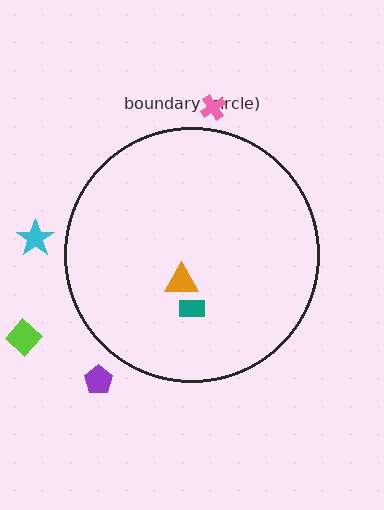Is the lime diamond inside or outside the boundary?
Outside.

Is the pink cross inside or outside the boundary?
Outside.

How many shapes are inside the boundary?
2 inside, 4 outside.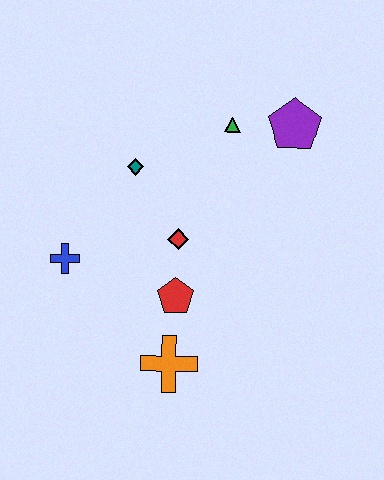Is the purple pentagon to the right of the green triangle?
Yes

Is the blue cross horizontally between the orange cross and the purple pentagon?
No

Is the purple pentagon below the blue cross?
No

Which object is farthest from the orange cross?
The purple pentagon is farthest from the orange cross.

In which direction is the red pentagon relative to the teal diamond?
The red pentagon is below the teal diamond.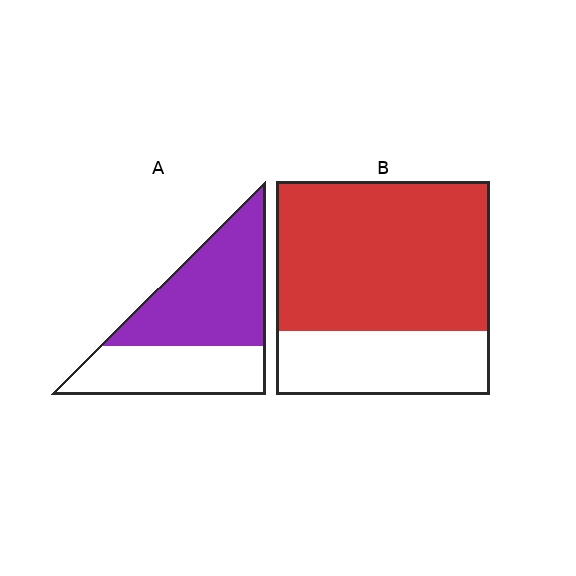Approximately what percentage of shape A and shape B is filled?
A is approximately 60% and B is approximately 70%.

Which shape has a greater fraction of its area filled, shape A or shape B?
Shape B.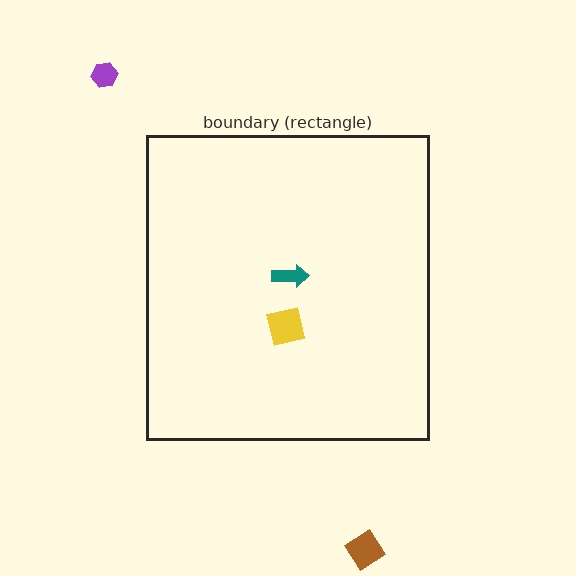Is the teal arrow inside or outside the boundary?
Inside.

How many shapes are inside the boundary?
2 inside, 2 outside.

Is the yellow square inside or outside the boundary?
Inside.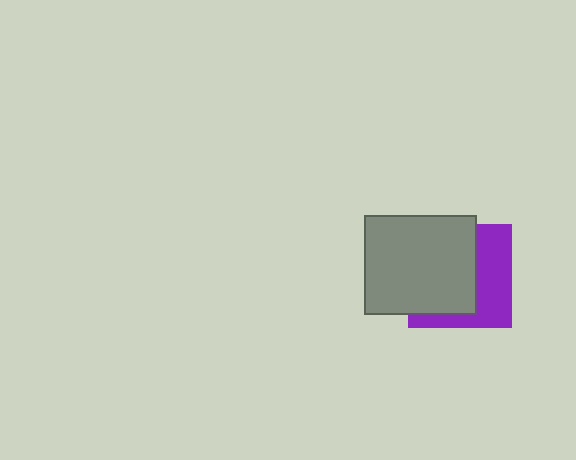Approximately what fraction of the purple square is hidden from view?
Roughly 60% of the purple square is hidden behind the gray rectangle.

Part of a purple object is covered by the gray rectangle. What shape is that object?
It is a square.